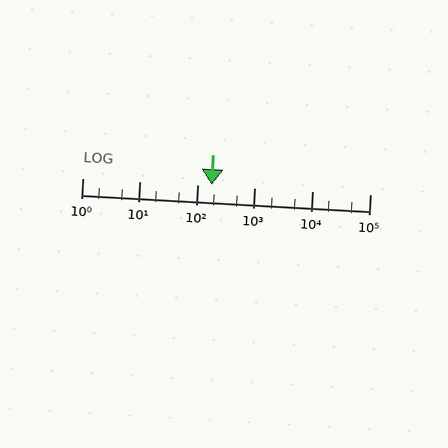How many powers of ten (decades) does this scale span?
The scale spans 5 decades, from 1 to 100000.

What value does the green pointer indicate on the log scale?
The pointer indicates approximately 180.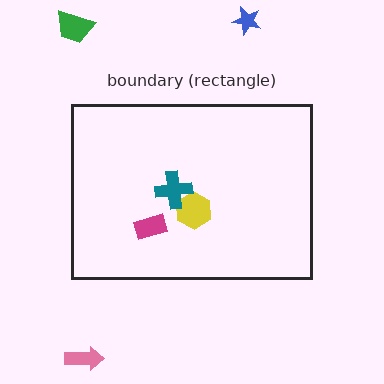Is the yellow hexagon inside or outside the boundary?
Inside.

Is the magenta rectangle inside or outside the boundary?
Inside.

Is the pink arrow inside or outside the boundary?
Outside.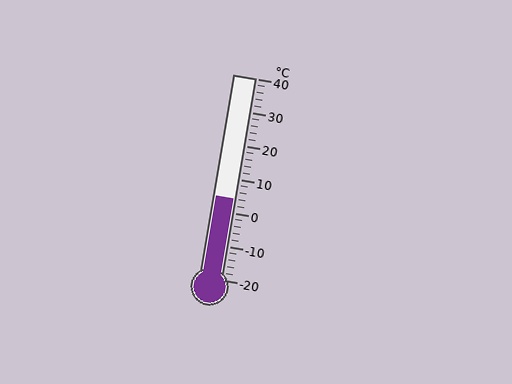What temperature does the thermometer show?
The thermometer shows approximately 4°C.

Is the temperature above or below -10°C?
The temperature is above -10°C.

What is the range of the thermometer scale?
The thermometer scale ranges from -20°C to 40°C.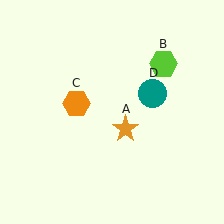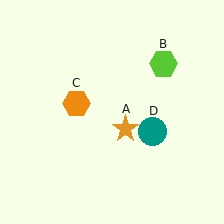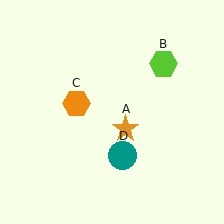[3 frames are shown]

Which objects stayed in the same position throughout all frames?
Orange star (object A) and lime hexagon (object B) and orange hexagon (object C) remained stationary.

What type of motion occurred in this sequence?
The teal circle (object D) rotated clockwise around the center of the scene.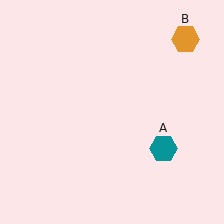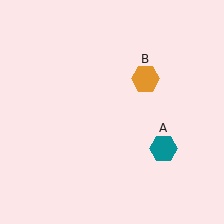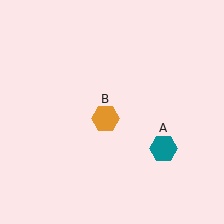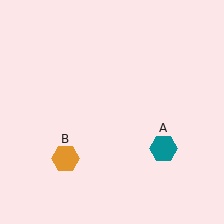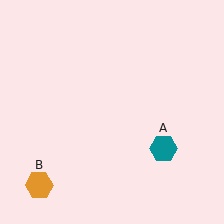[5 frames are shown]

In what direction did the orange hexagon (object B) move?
The orange hexagon (object B) moved down and to the left.